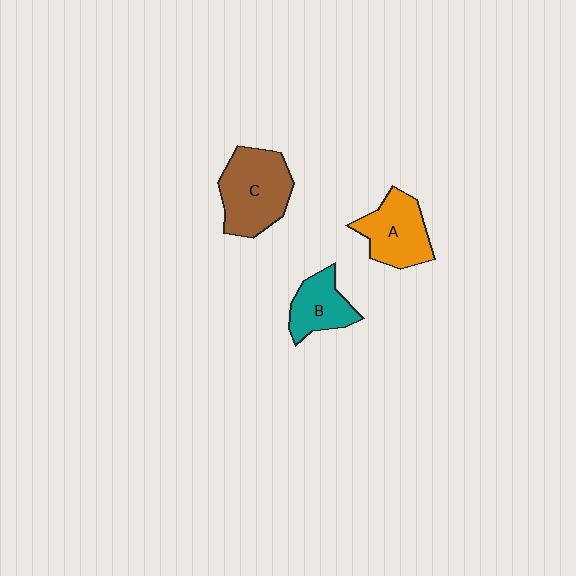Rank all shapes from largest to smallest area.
From largest to smallest: C (brown), A (orange), B (teal).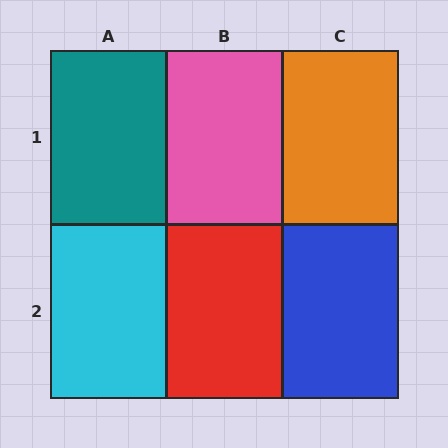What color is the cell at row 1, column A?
Teal.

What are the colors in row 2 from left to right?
Cyan, red, blue.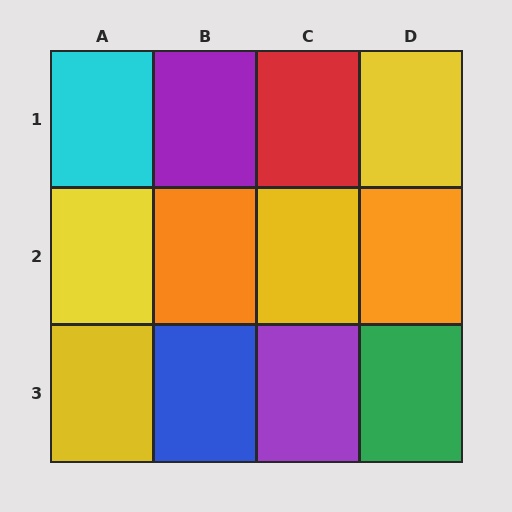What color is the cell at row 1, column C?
Red.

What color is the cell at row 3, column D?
Green.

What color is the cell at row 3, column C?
Purple.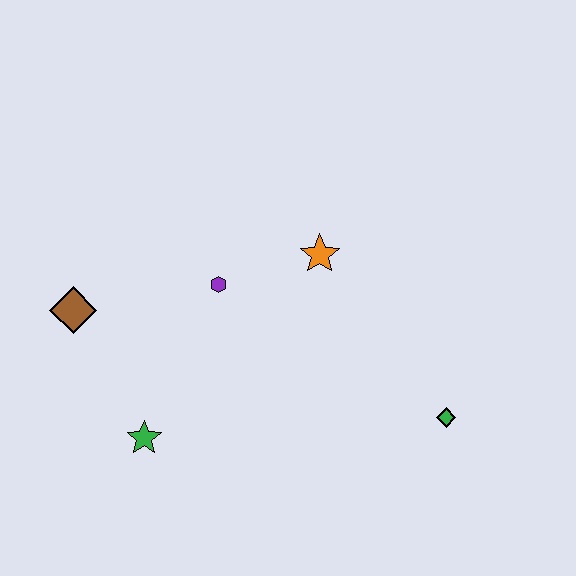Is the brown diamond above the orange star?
No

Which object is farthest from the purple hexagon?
The green diamond is farthest from the purple hexagon.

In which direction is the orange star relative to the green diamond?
The orange star is above the green diamond.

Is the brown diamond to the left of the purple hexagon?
Yes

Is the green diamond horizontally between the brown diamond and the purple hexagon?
No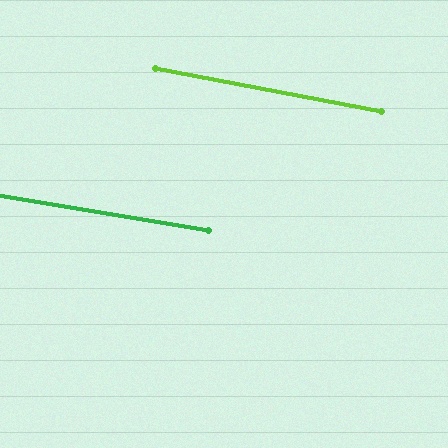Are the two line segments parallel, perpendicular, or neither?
Parallel — their directions differ by only 1.1°.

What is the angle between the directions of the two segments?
Approximately 1 degree.